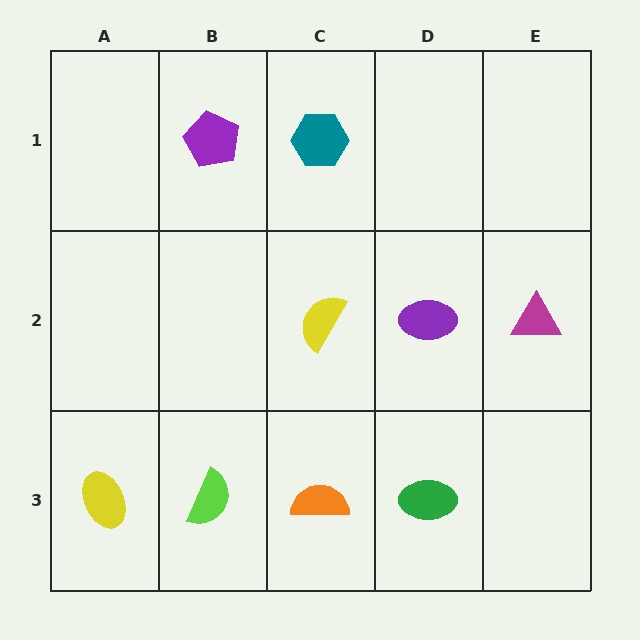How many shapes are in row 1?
2 shapes.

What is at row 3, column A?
A yellow ellipse.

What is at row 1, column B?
A purple pentagon.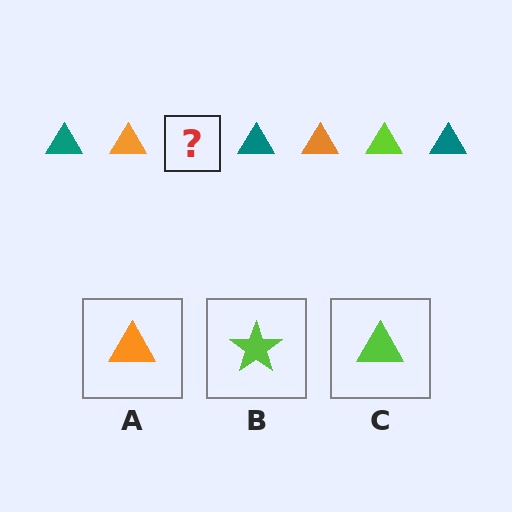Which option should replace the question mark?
Option C.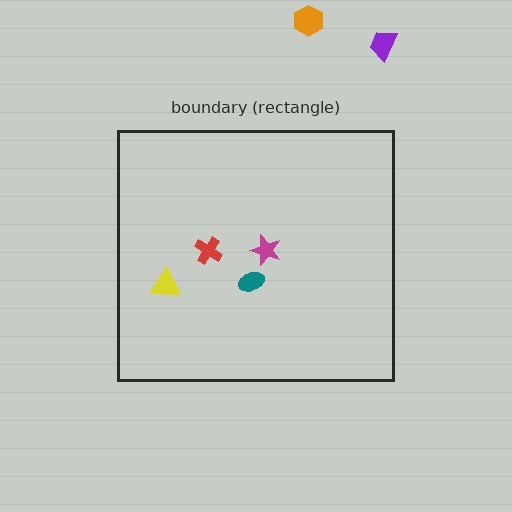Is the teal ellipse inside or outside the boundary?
Inside.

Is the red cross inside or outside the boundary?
Inside.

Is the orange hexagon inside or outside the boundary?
Outside.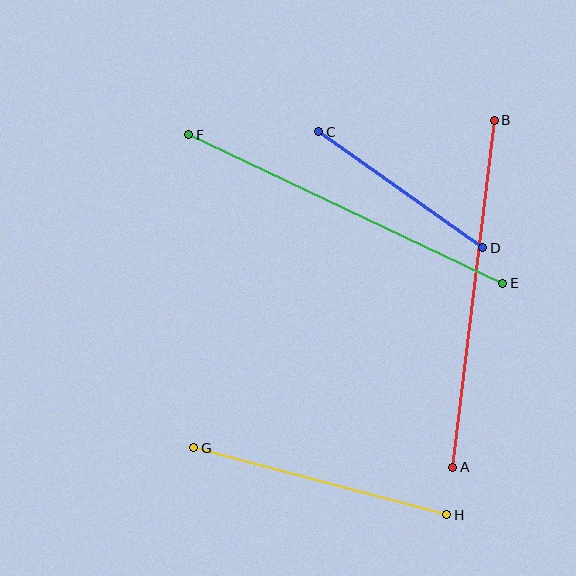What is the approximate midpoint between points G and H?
The midpoint is at approximately (320, 481) pixels.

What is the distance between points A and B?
The distance is approximately 349 pixels.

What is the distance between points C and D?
The distance is approximately 201 pixels.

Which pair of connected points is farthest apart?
Points A and B are farthest apart.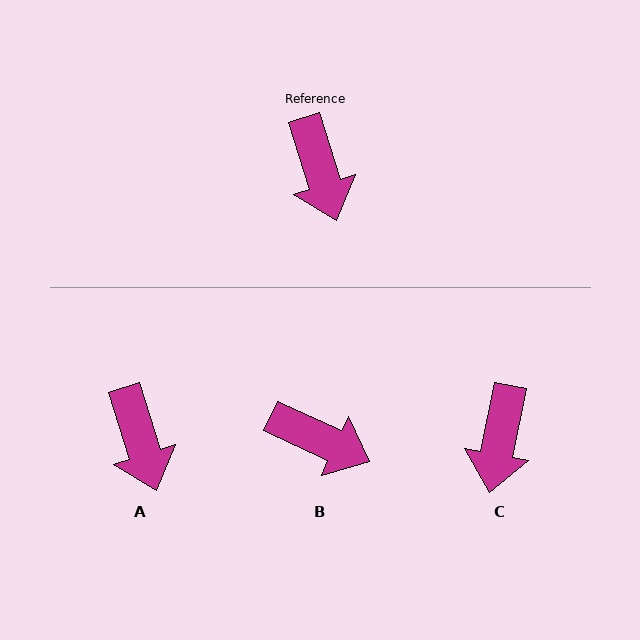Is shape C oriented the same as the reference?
No, it is off by about 29 degrees.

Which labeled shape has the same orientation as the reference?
A.